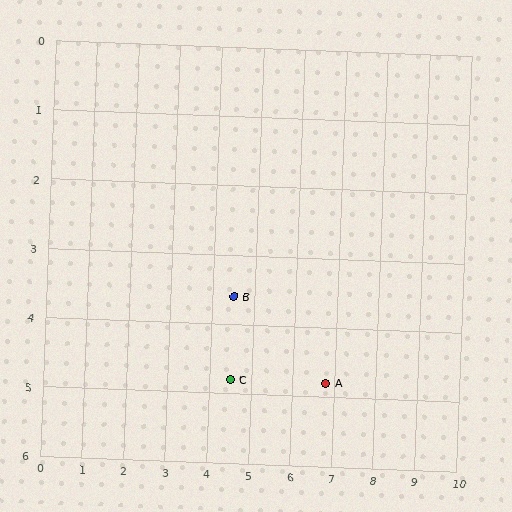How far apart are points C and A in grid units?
Points C and A are about 2.3 grid units apart.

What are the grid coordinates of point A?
Point A is at approximately (6.8, 4.8).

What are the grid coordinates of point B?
Point B is at approximately (4.5, 3.6).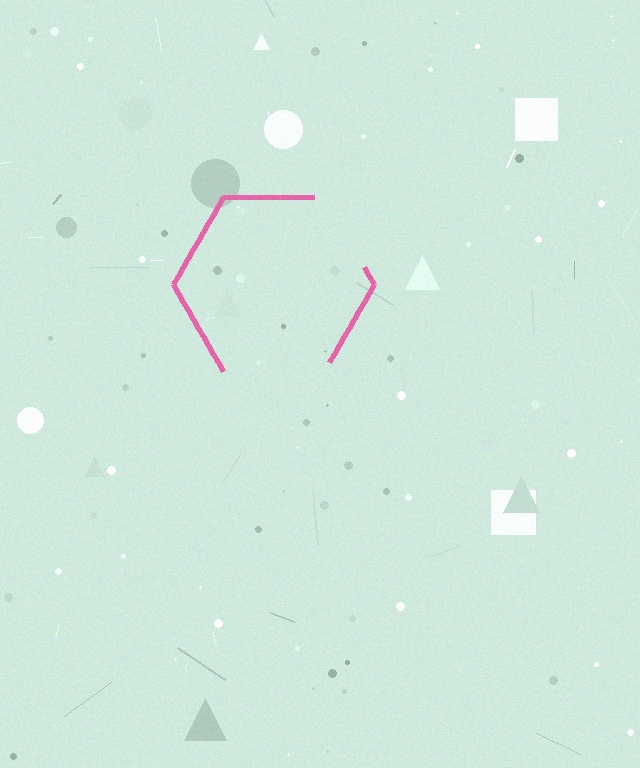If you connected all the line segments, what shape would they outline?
They would outline a hexagon.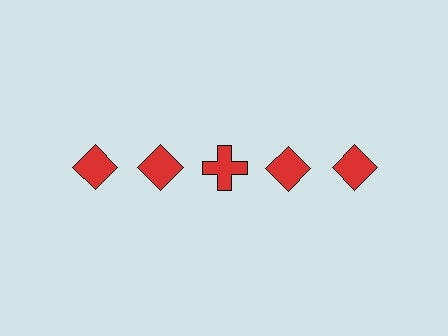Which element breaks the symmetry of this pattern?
The red cross in the top row, center column breaks the symmetry. All other shapes are red diamonds.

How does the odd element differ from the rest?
It has a different shape: cross instead of diamond.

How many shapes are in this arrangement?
There are 5 shapes arranged in a grid pattern.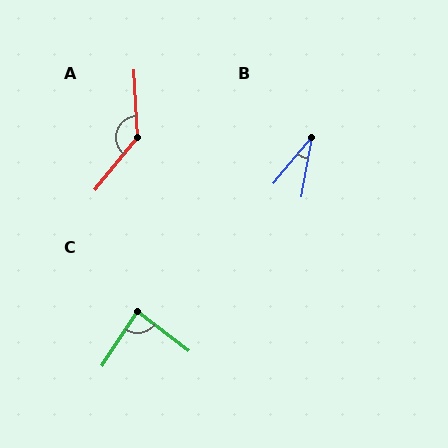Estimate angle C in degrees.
Approximately 86 degrees.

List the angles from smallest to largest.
B (30°), C (86°), A (139°).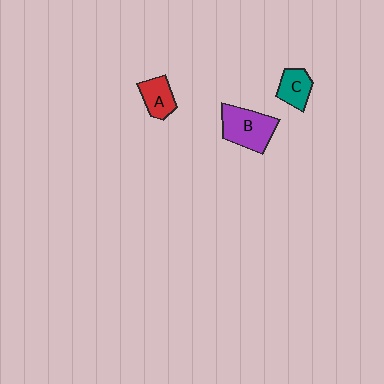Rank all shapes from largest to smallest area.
From largest to smallest: B (purple), C (teal), A (red).